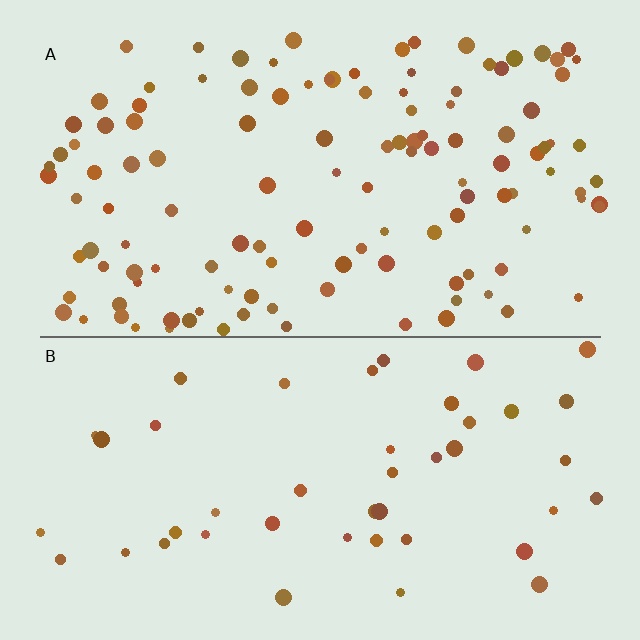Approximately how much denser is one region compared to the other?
Approximately 2.8× — region A over region B.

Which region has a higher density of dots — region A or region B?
A (the top).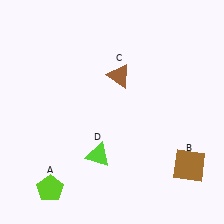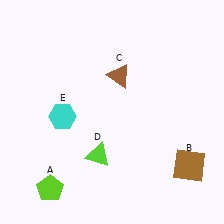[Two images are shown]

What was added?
A cyan hexagon (E) was added in Image 2.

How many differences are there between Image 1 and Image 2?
There is 1 difference between the two images.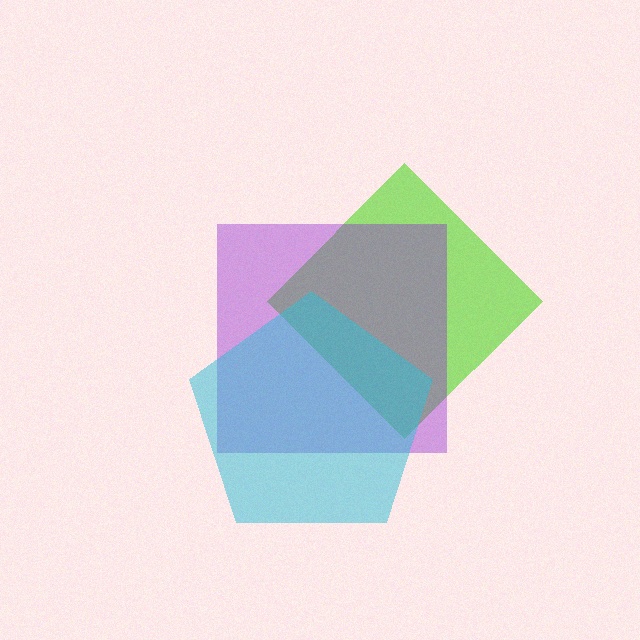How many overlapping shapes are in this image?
There are 3 overlapping shapes in the image.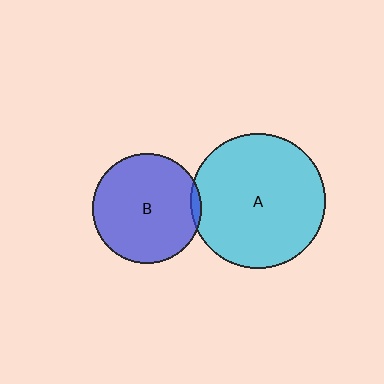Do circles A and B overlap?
Yes.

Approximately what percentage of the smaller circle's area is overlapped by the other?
Approximately 5%.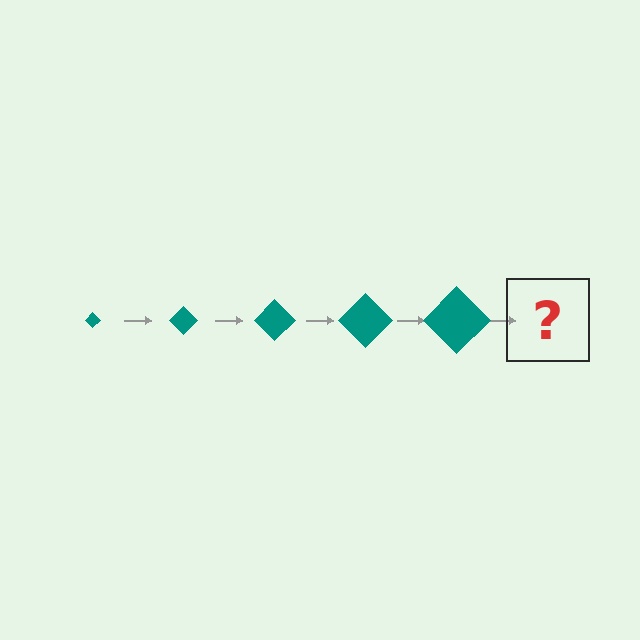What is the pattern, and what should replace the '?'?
The pattern is that the diamond gets progressively larger each step. The '?' should be a teal diamond, larger than the previous one.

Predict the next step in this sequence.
The next step is a teal diamond, larger than the previous one.